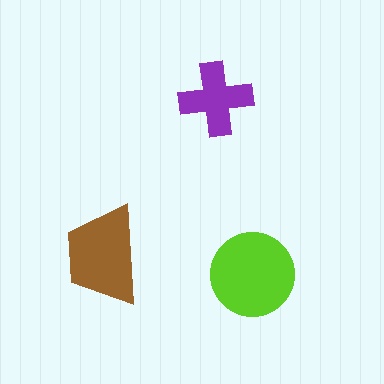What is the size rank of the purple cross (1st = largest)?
3rd.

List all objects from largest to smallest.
The lime circle, the brown trapezoid, the purple cross.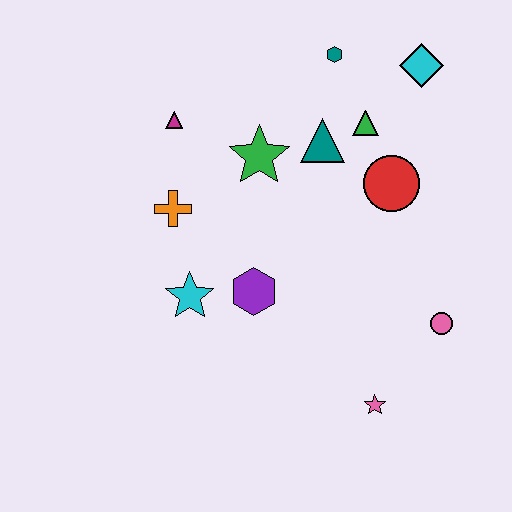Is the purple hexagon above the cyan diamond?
No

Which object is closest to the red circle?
The green triangle is closest to the red circle.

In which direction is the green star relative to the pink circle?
The green star is to the left of the pink circle.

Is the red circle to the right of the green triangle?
Yes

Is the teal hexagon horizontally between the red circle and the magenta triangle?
Yes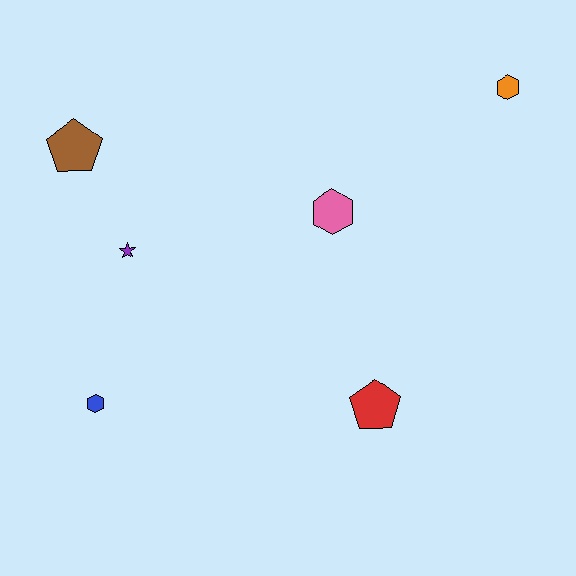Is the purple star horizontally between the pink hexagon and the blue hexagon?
Yes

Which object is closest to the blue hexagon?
The purple star is closest to the blue hexagon.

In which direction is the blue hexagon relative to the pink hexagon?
The blue hexagon is to the left of the pink hexagon.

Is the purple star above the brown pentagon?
No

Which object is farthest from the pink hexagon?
The blue hexagon is farthest from the pink hexagon.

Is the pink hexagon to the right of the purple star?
Yes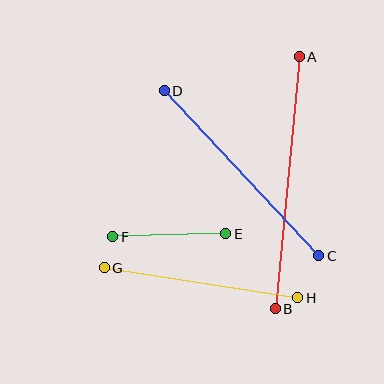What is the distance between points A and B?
The distance is approximately 253 pixels.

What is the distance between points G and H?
The distance is approximately 196 pixels.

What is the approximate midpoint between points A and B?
The midpoint is at approximately (287, 183) pixels.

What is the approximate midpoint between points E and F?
The midpoint is at approximately (169, 235) pixels.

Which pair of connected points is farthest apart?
Points A and B are farthest apart.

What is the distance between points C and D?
The distance is approximately 226 pixels.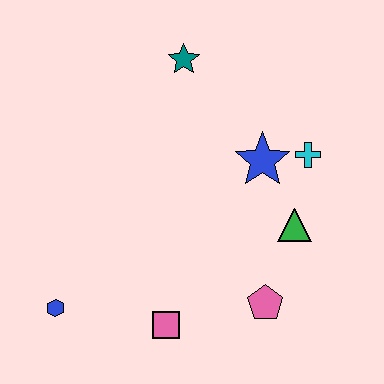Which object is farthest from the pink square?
The teal star is farthest from the pink square.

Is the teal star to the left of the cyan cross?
Yes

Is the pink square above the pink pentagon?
No